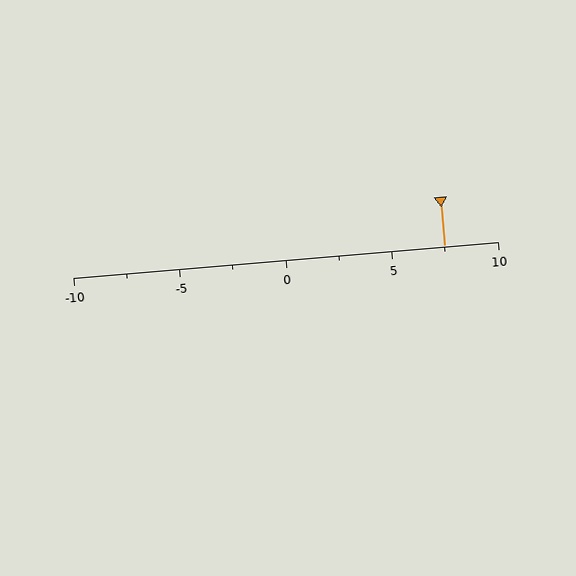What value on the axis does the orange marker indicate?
The marker indicates approximately 7.5.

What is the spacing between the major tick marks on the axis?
The major ticks are spaced 5 apart.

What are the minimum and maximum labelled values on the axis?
The axis runs from -10 to 10.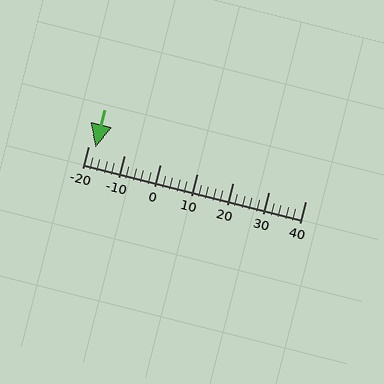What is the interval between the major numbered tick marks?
The major tick marks are spaced 10 units apart.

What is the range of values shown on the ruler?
The ruler shows values from -20 to 40.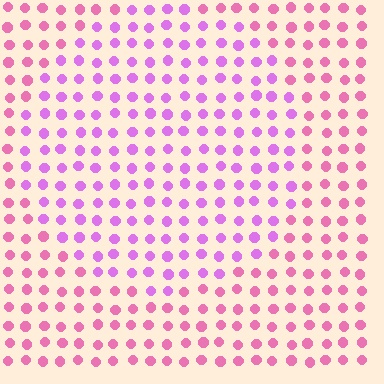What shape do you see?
I see a circle.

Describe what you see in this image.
The image is filled with small pink elements in a uniform arrangement. A circle-shaped region is visible where the elements are tinted to a slightly different hue, forming a subtle color boundary.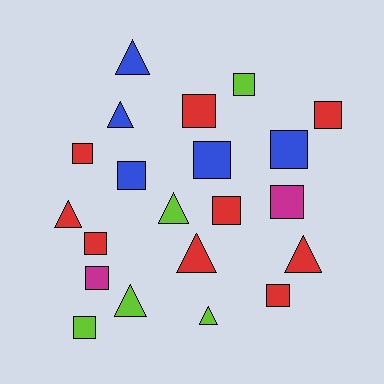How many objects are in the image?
There are 21 objects.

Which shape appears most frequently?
Square, with 13 objects.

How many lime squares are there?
There are 2 lime squares.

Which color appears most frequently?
Red, with 9 objects.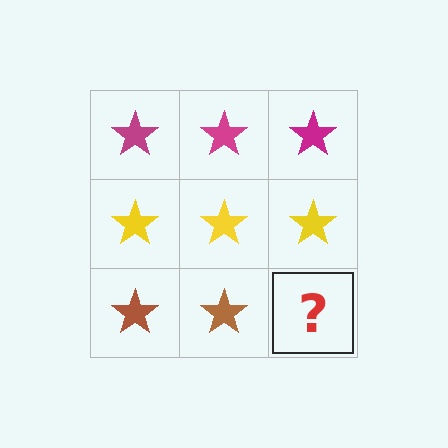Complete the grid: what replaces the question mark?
The question mark should be replaced with a brown star.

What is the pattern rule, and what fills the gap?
The rule is that each row has a consistent color. The gap should be filled with a brown star.